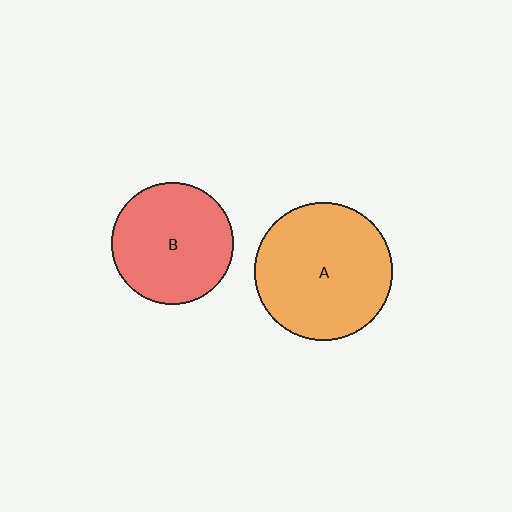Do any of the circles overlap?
No, none of the circles overlap.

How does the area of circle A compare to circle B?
Approximately 1.3 times.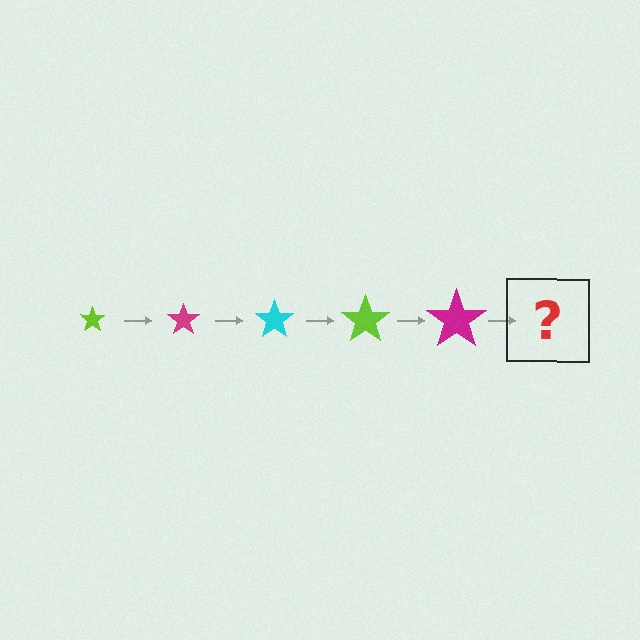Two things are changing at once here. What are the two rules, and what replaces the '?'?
The two rules are that the star grows larger each step and the color cycles through lime, magenta, and cyan. The '?' should be a cyan star, larger than the previous one.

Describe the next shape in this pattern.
It should be a cyan star, larger than the previous one.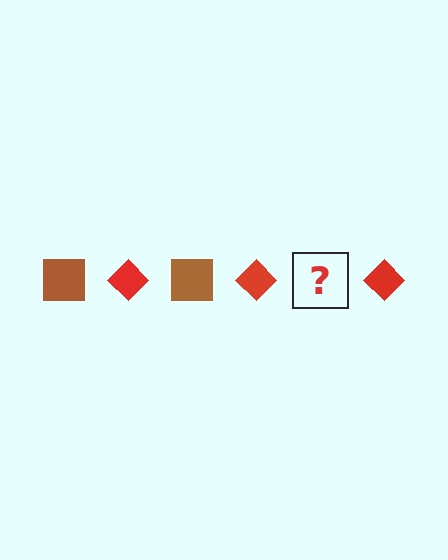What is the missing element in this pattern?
The missing element is a brown square.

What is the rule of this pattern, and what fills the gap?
The rule is that the pattern alternates between brown square and red diamond. The gap should be filled with a brown square.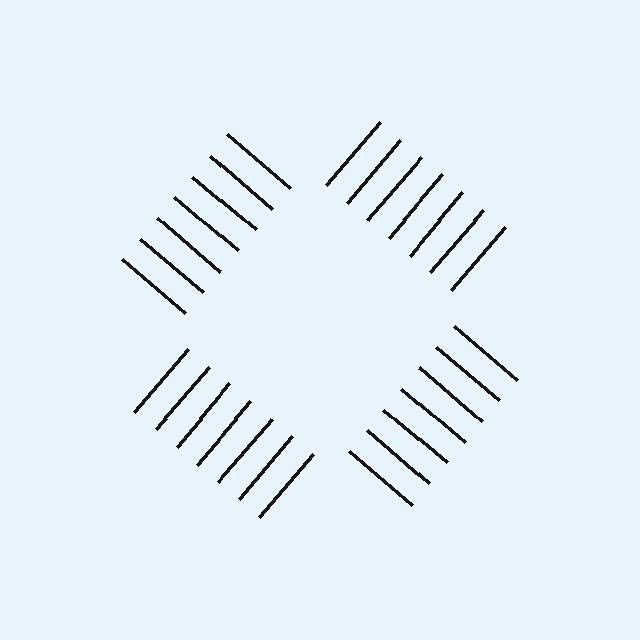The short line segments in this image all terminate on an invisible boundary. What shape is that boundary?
An illusory square — the line segments terminate on its edges but no continuous stroke is drawn.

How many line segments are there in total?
28 — 7 along each of the 4 edges.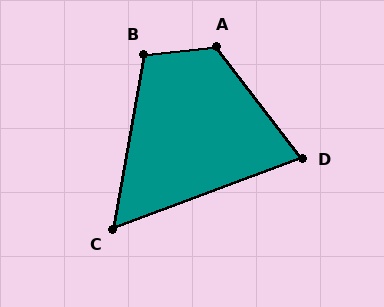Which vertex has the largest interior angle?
A, at approximately 120 degrees.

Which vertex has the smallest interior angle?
C, at approximately 60 degrees.